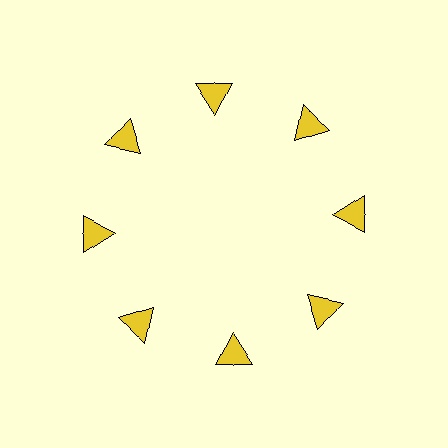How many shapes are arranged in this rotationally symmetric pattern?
There are 8 shapes, arranged in 8 groups of 1.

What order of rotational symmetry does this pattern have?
This pattern has 8-fold rotational symmetry.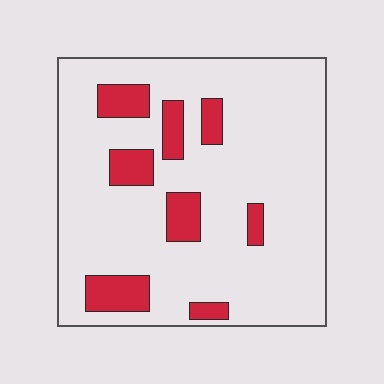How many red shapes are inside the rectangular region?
8.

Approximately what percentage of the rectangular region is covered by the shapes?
Approximately 15%.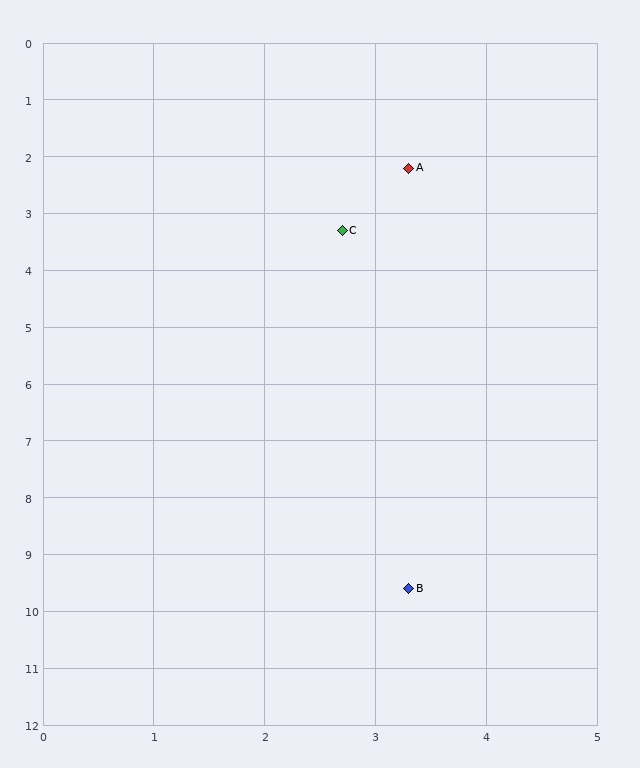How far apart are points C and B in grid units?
Points C and B are about 6.3 grid units apart.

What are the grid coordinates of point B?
Point B is at approximately (3.3, 9.6).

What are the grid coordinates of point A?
Point A is at approximately (3.3, 2.2).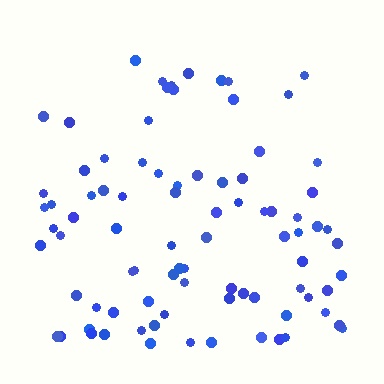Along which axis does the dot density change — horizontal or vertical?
Vertical.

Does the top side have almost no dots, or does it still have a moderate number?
Still a moderate number, just noticeably fewer than the bottom.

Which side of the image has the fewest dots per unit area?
The top.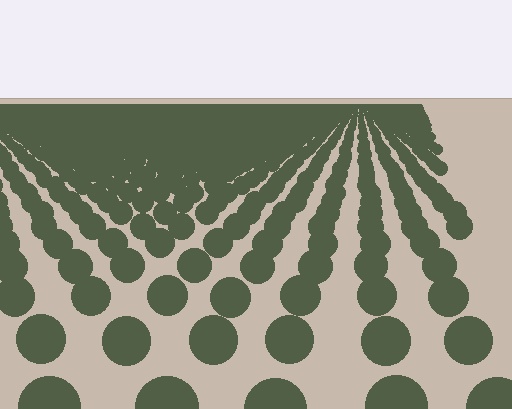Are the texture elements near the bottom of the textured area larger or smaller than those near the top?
Larger. Near the bottom, elements are closer to the viewer and appear at a bigger on-screen size.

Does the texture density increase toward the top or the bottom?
Density increases toward the top.